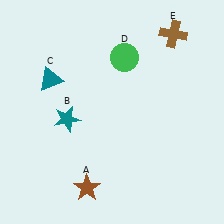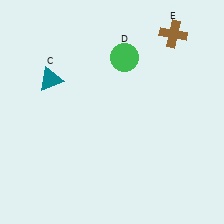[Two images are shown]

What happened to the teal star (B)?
The teal star (B) was removed in Image 2. It was in the bottom-left area of Image 1.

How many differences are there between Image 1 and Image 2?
There are 2 differences between the two images.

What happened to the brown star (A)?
The brown star (A) was removed in Image 2. It was in the bottom-left area of Image 1.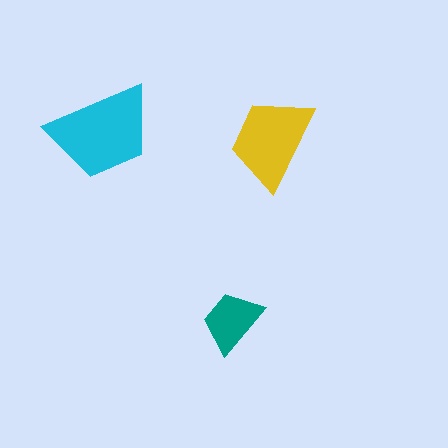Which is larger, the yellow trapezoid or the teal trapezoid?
The yellow one.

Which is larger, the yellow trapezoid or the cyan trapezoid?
The cyan one.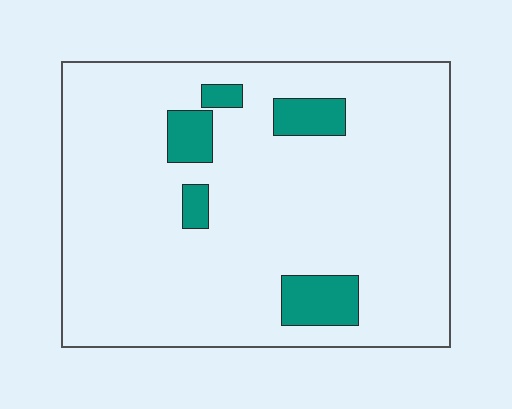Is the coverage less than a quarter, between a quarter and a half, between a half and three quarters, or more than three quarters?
Less than a quarter.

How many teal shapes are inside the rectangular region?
5.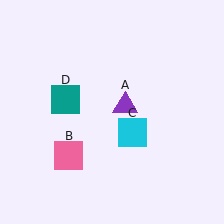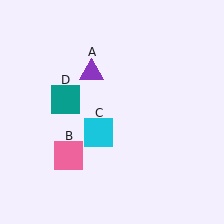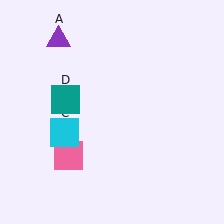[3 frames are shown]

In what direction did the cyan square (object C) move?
The cyan square (object C) moved left.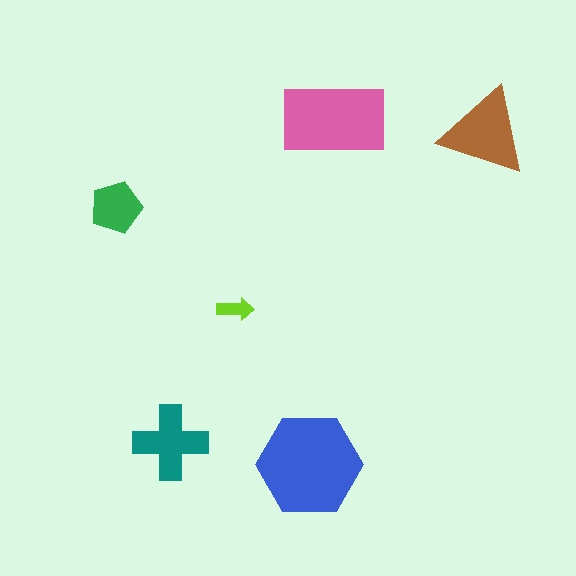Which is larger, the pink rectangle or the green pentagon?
The pink rectangle.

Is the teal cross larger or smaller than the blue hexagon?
Smaller.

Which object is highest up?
The pink rectangle is topmost.